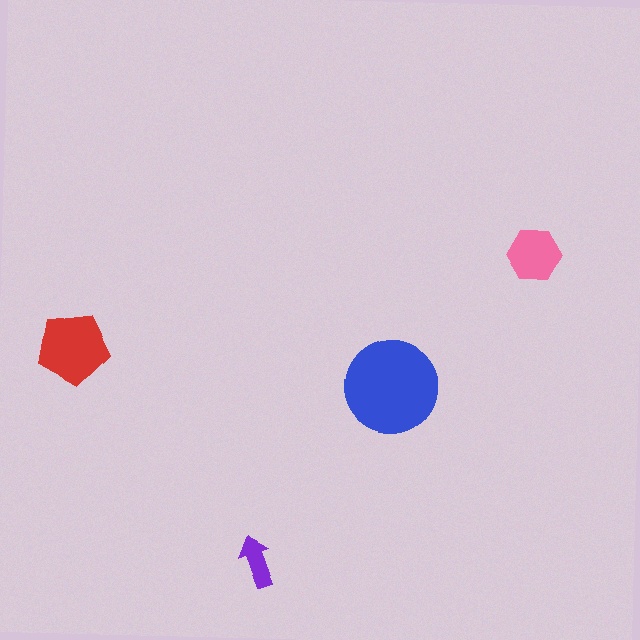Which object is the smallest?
The purple arrow.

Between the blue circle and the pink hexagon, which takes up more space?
The blue circle.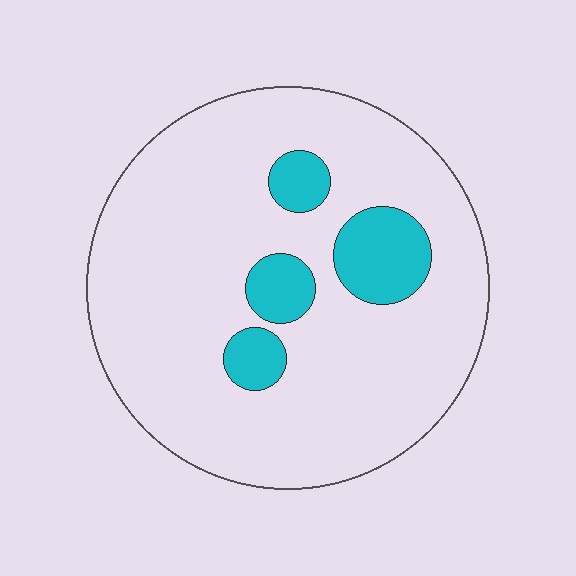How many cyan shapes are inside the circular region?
4.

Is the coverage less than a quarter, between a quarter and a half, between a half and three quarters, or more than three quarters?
Less than a quarter.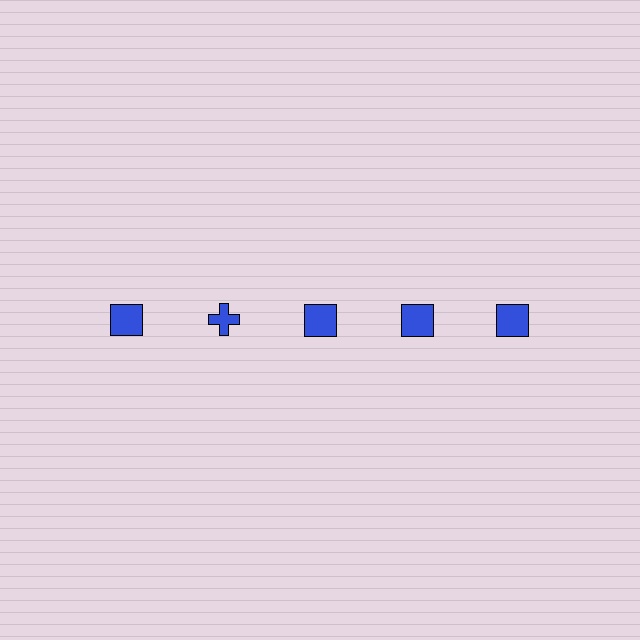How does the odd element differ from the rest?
It has a different shape: cross instead of square.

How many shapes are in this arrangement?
There are 5 shapes arranged in a grid pattern.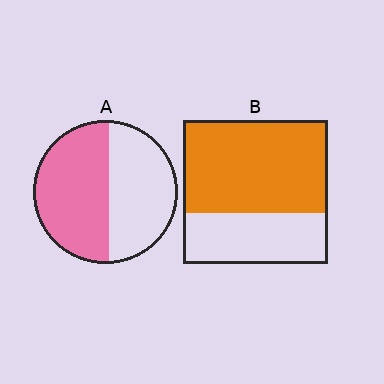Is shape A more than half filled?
Roughly half.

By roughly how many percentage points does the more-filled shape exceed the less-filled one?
By roughly 10 percentage points (B over A).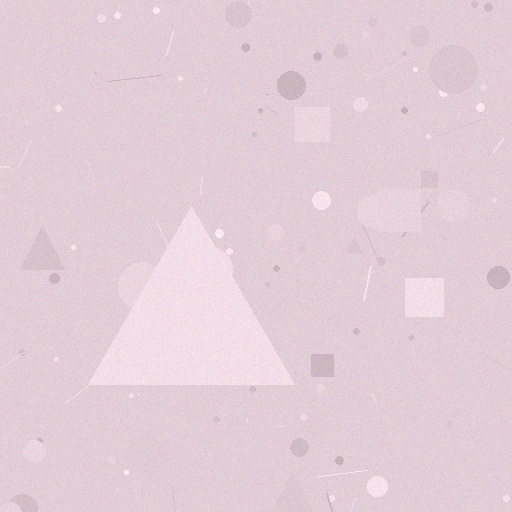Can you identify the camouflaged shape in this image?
The camouflaged shape is a triangle.